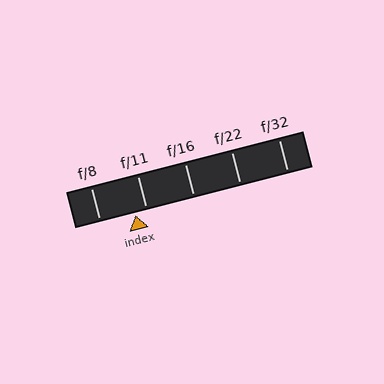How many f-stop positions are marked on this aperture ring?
There are 5 f-stop positions marked.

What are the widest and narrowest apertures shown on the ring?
The widest aperture shown is f/8 and the narrowest is f/32.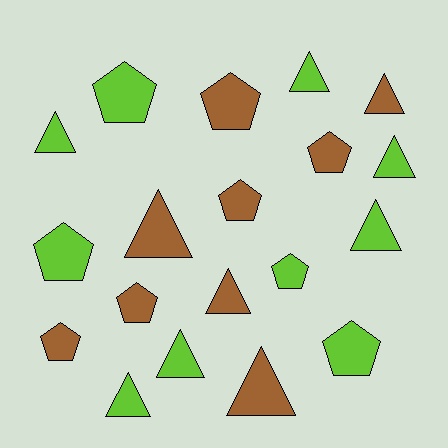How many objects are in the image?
There are 19 objects.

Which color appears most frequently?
Lime, with 10 objects.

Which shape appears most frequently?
Triangle, with 10 objects.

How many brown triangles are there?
There are 4 brown triangles.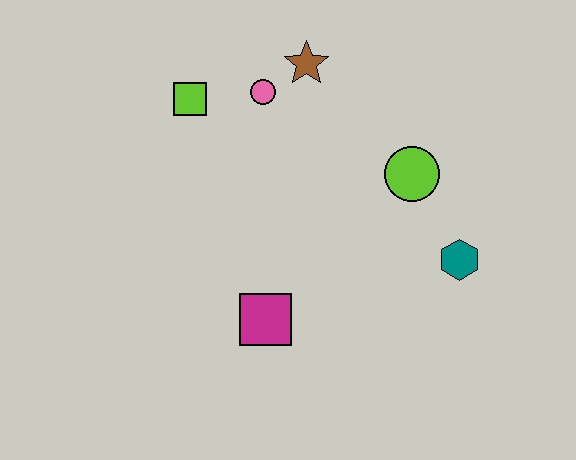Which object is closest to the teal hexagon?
The lime circle is closest to the teal hexagon.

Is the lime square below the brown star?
Yes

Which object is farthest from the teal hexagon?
The lime square is farthest from the teal hexagon.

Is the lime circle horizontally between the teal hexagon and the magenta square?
Yes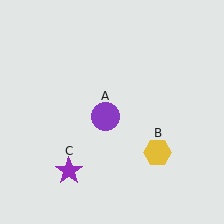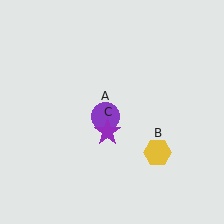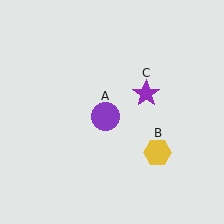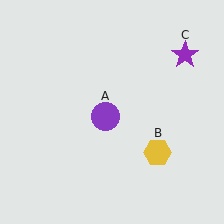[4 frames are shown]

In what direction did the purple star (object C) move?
The purple star (object C) moved up and to the right.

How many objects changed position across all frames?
1 object changed position: purple star (object C).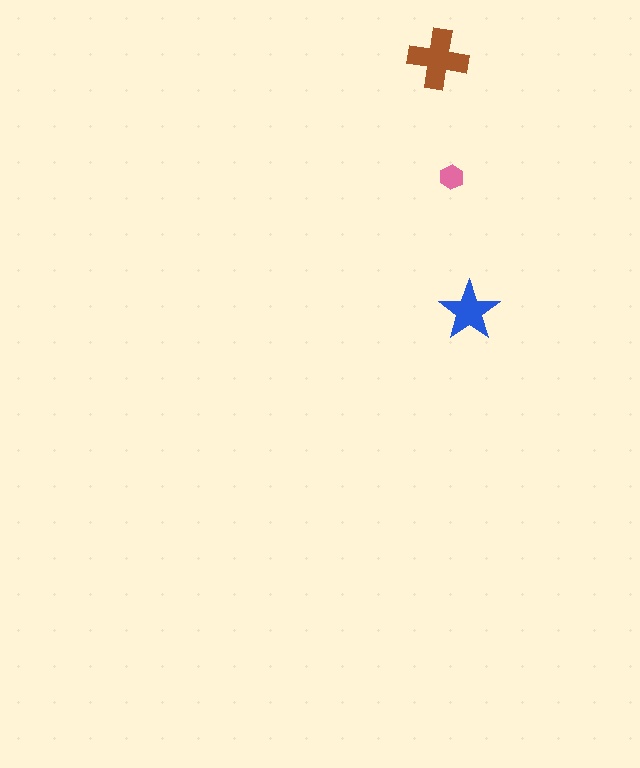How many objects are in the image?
There are 3 objects in the image.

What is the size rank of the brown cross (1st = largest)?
1st.